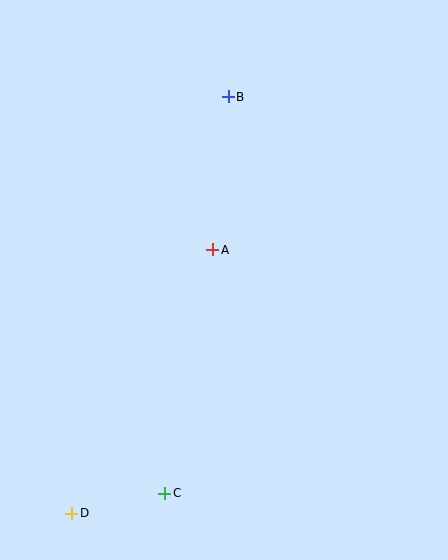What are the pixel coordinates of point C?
Point C is at (165, 493).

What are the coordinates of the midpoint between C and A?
The midpoint between C and A is at (189, 371).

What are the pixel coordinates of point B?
Point B is at (228, 97).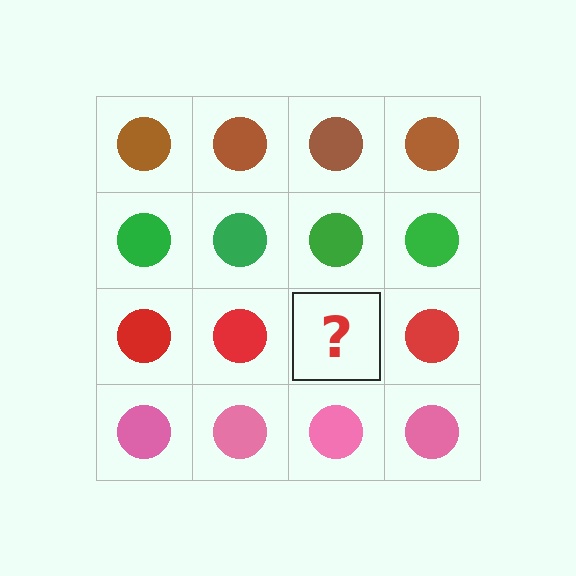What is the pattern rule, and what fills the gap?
The rule is that each row has a consistent color. The gap should be filled with a red circle.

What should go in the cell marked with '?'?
The missing cell should contain a red circle.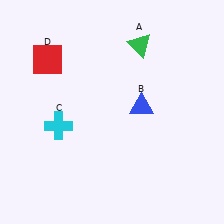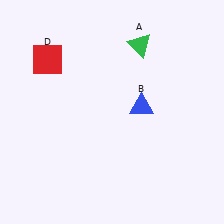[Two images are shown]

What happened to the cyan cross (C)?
The cyan cross (C) was removed in Image 2. It was in the bottom-left area of Image 1.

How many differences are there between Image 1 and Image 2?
There is 1 difference between the two images.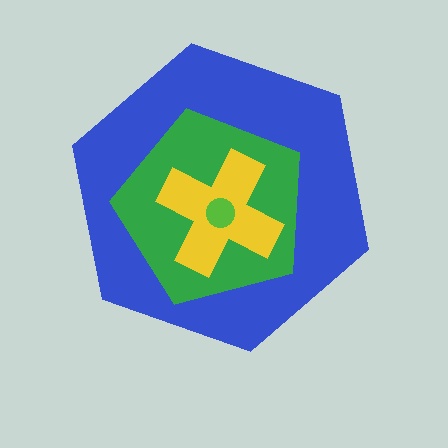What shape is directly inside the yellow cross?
The lime circle.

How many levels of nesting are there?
4.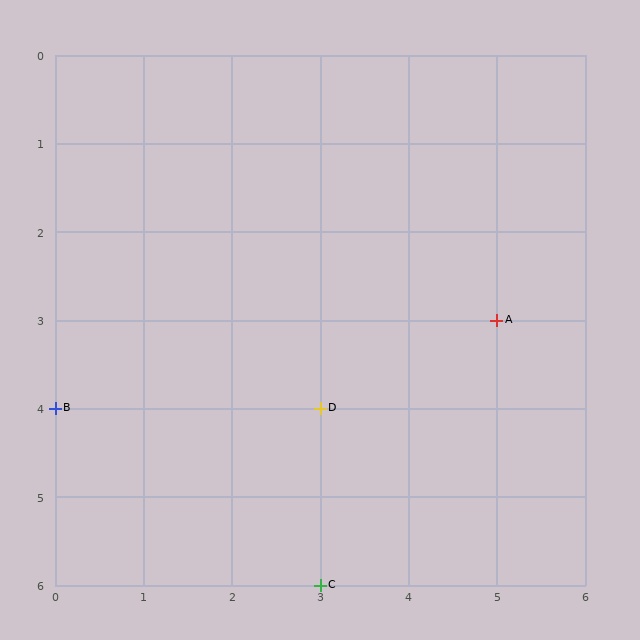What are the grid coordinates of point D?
Point D is at grid coordinates (3, 4).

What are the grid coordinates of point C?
Point C is at grid coordinates (3, 6).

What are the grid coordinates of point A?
Point A is at grid coordinates (5, 3).